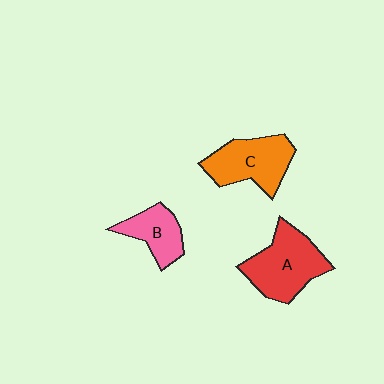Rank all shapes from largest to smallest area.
From largest to smallest: A (red), C (orange), B (pink).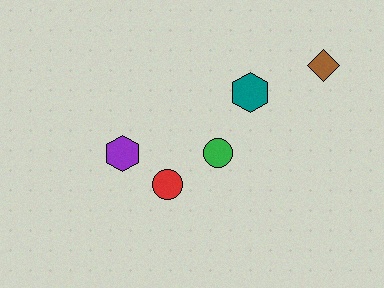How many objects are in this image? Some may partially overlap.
There are 5 objects.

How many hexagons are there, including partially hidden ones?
There are 2 hexagons.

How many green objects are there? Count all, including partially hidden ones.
There is 1 green object.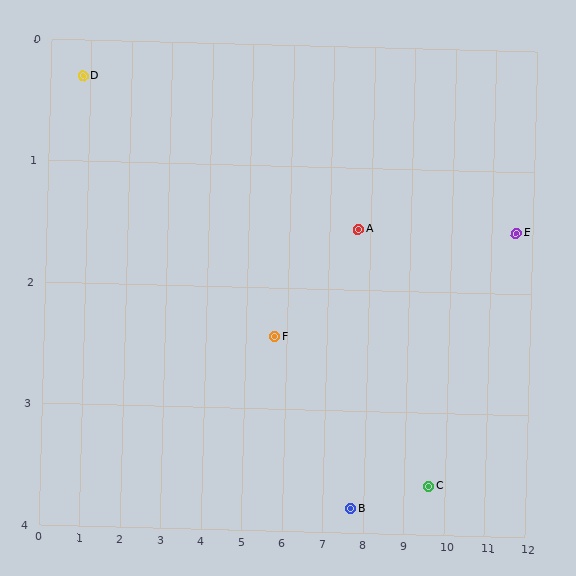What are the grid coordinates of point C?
Point C is at approximately (9.6, 3.6).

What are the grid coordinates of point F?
Point F is at approximately (5.7, 2.4).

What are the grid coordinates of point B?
Point B is at approximately (7.7, 3.8).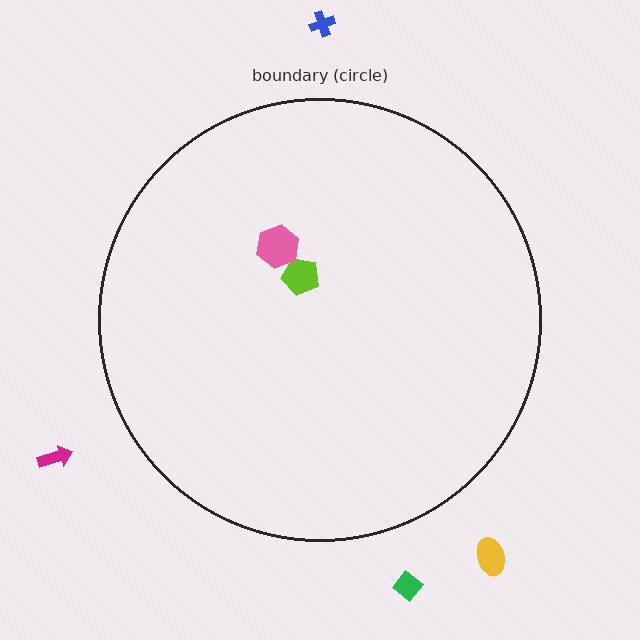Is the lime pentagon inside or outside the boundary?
Inside.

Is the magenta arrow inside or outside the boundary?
Outside.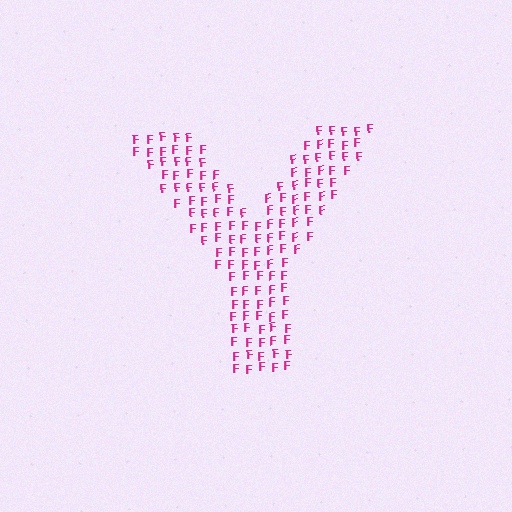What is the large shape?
The large shape is the letter Y.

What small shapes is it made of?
It is made of small letter F's.